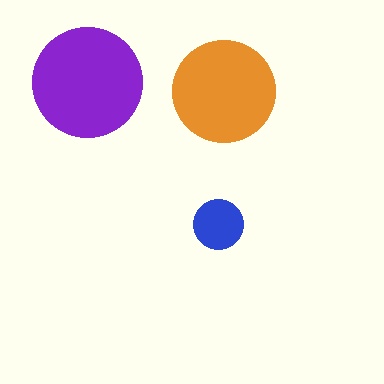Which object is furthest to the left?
The purple circle is leftmost.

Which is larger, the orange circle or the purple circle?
The purple one.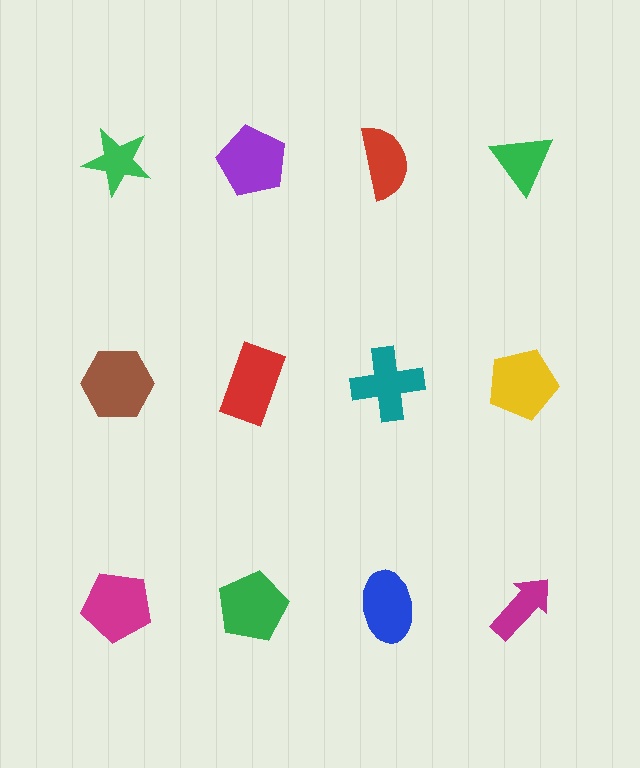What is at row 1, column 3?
A red semicircle.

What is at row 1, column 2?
A purple pentagon.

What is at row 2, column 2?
A red rectangle.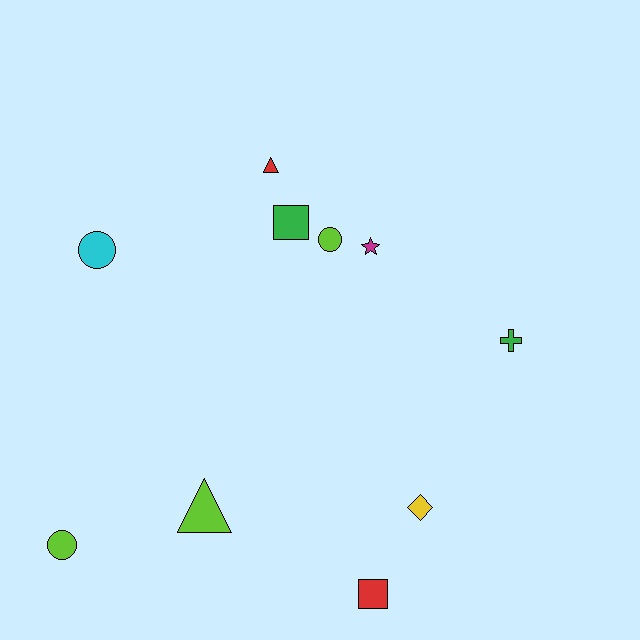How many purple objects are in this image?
There are no purple objects.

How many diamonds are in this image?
There is 1 diamond.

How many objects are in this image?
There are 10 objects.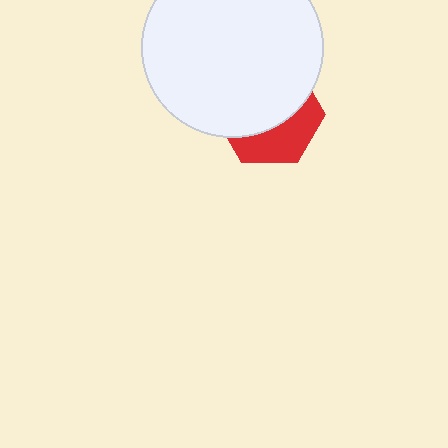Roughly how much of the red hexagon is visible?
A small part of it is visible (roughly 39%).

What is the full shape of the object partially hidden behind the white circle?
The partially hidden object is a red hexagon.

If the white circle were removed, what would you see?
You would see the complete red hexagon.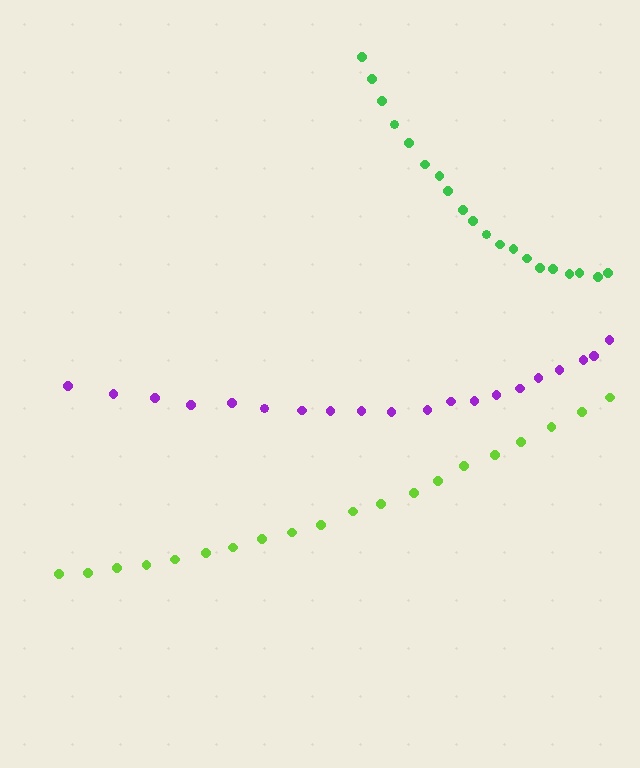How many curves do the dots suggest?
There are 3 distinct paths.